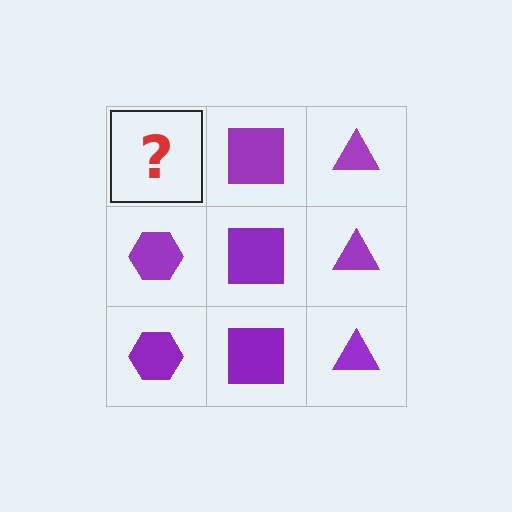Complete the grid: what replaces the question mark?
The question mark should be replaced with a purple hexagon.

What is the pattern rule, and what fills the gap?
The rule is that each column has a consistent shape. The gap should be filled with a purple hexagon.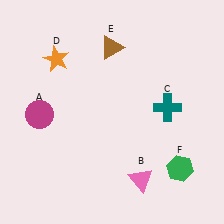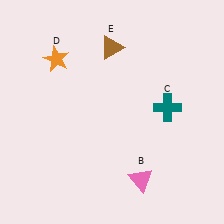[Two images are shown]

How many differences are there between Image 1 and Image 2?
There are 2 differences between the two images.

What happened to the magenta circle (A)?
The magenta circle (A) was removed in Image 2. It was in the bottom-left area of Image 1.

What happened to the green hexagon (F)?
The green hexagon (F) was removed in Image 2. It was in the bottom-right area of Image 1.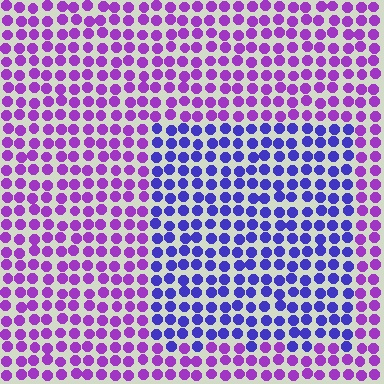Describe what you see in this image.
The image is filled with small purple elements in a uniform arrangement. A rectangle-shaped region is visible where the elements are tinted to a slightly different hue, forming a subtle color boundary.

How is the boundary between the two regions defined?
The boundary is defined purely by a slight shift in hue (about 40 degrees). Spacing, size, and orientation are identical on both sides.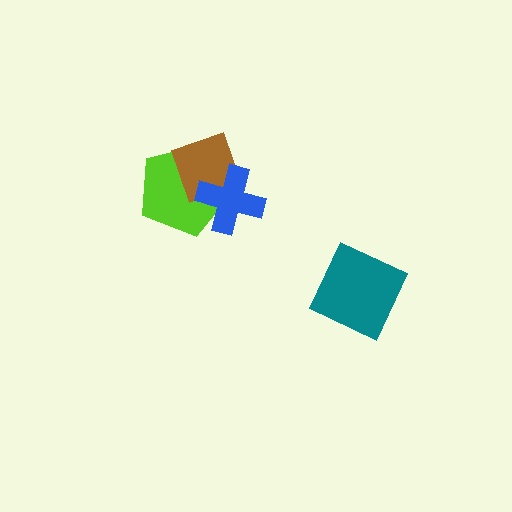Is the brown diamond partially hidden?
Yes, it is partially covered by another shape.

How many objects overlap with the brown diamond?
2 objects overlap with the brown diamond.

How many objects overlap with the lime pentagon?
2 objects overlap with the lime pentagon.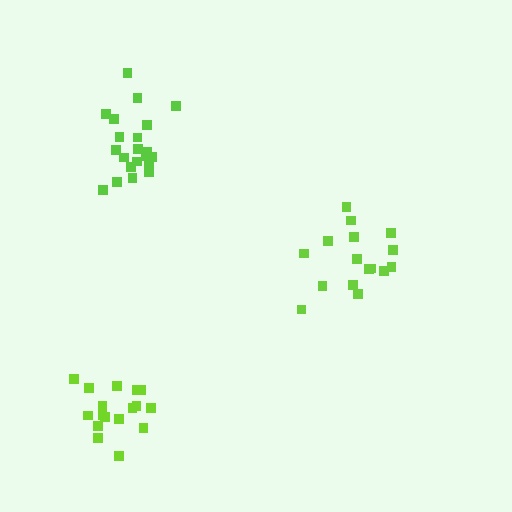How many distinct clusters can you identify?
There are 3 distinct clusters.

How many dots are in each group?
Group 1: 16 dots, Group 2: 21 dots, Group 3: 17 dots (54 total).